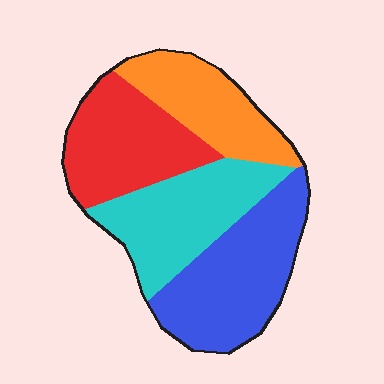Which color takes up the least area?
Orange, at roughly 20%.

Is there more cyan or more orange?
Cyan.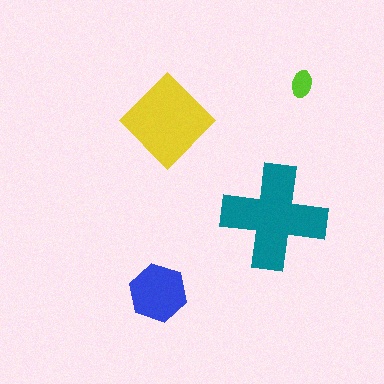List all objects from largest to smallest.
The teal cross, the yellow diamond, the blue hexagon, the lime ellipse.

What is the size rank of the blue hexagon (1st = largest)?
3rd.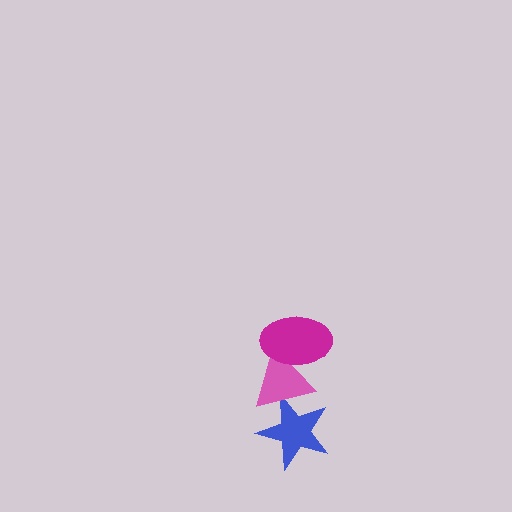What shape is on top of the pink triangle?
The magenta ellipse is on top of the pink triangle.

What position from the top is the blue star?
The blue star is 3rd from the top.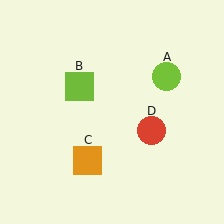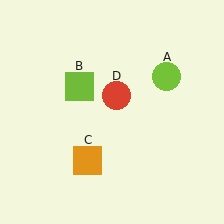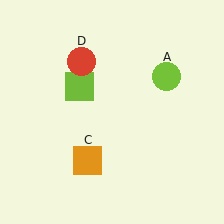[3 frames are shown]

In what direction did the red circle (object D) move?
The red circle (object D) moved up and to the left.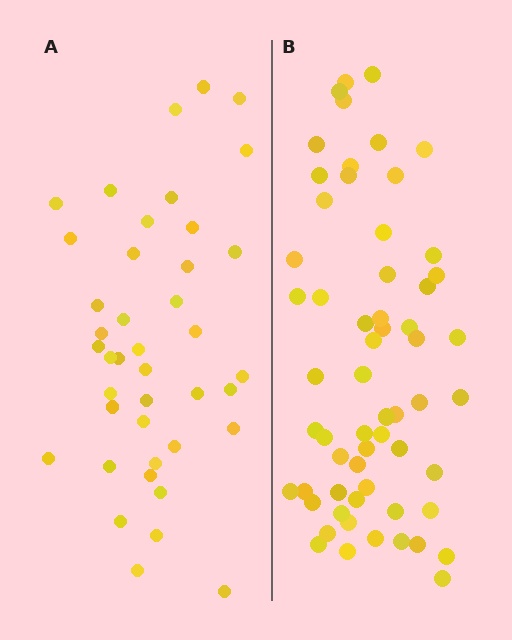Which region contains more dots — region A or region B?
Region B (the right region) has more dots.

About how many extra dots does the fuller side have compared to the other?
Region B has approximately 20 more dots than region A.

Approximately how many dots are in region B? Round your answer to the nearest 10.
About 60 dots.